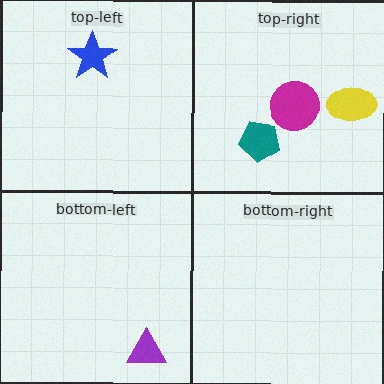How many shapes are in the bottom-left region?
1.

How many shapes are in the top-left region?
1.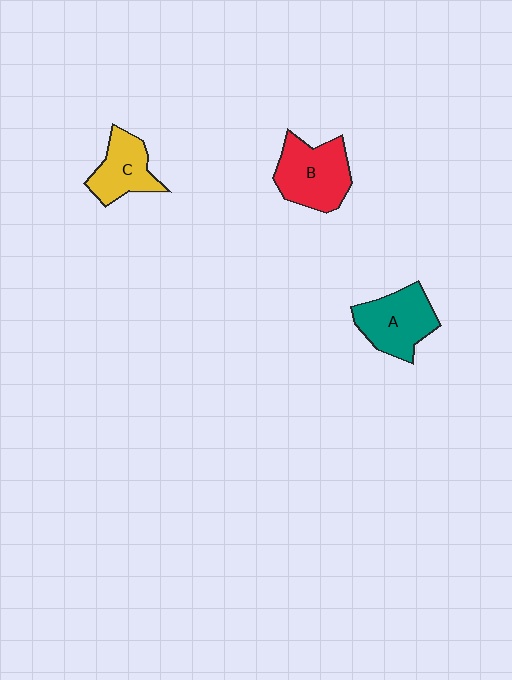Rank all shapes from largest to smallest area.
From largest to smallest: B (red), A (teal), C (yellow).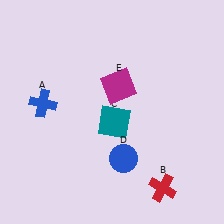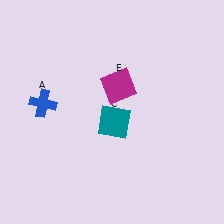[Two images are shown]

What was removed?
The red cross (B), the blue circle (D) were removed in Image 2.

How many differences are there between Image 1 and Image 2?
There are 2 differences between the two images.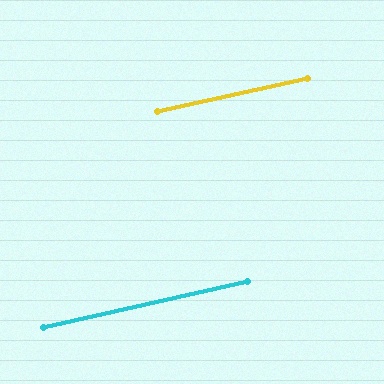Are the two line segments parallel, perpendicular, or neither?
Parallel — their directions differ by only 0.1°.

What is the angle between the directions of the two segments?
Approximately 0 degrees.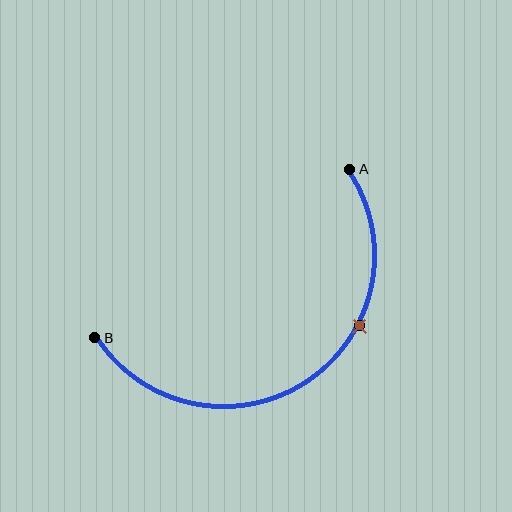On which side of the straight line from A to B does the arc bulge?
The arc bulges below the straight line connecting A and B.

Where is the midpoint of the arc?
The arc midpoint is the point on the curve farthest from the straight line joining A and B. It sits below that line.